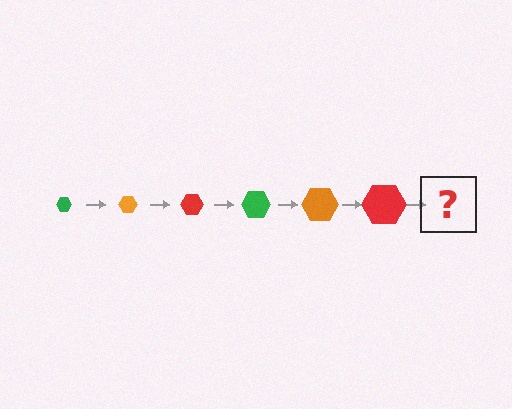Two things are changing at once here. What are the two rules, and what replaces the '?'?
The two rules are that the hexagon grows larger each step and the color cycles through green, orange, and red. The '?' should be a green hexagon, larger than the previous one.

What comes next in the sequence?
The next element should be a green hexagon, larger than the previous one.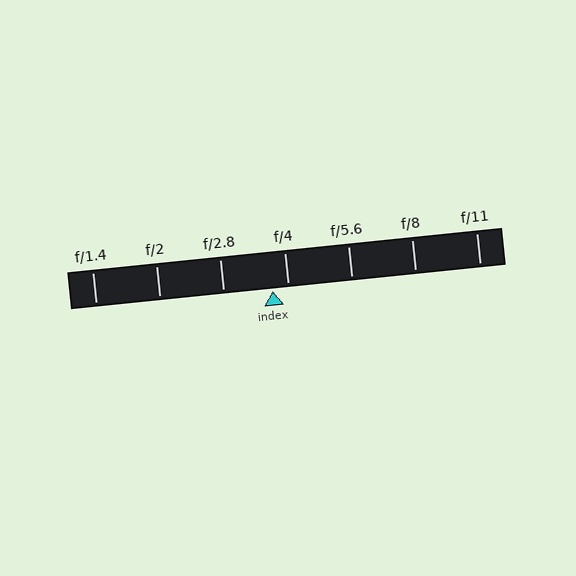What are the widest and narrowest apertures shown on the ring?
The widest aperture shown is f/1.4 and the narrowest is f/11.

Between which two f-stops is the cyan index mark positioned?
The index mark is between f/2.8 and f/4.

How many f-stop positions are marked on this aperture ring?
There are 7 f-stop positions marked.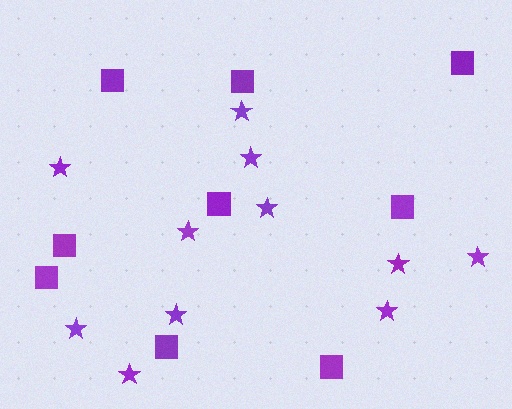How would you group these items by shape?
There are 2 groups: one group of squares (9) and one group of stars (11).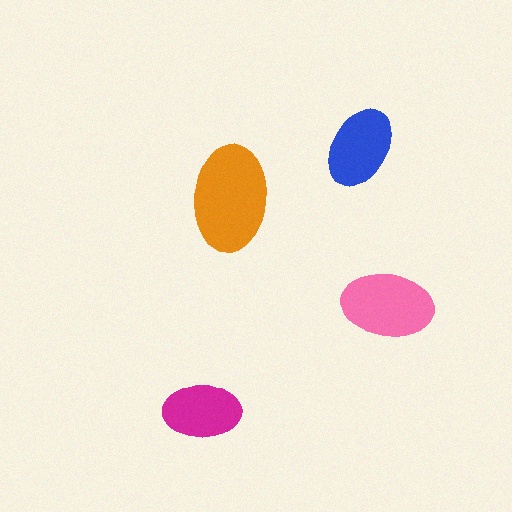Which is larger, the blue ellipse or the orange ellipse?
The orange one.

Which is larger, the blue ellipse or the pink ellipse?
The pink one.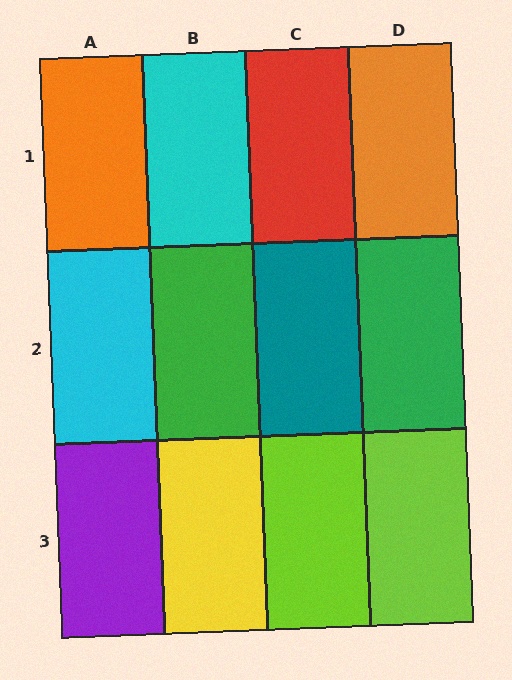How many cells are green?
2 cells are green.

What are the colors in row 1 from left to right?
Orange, cyan, red, orange.